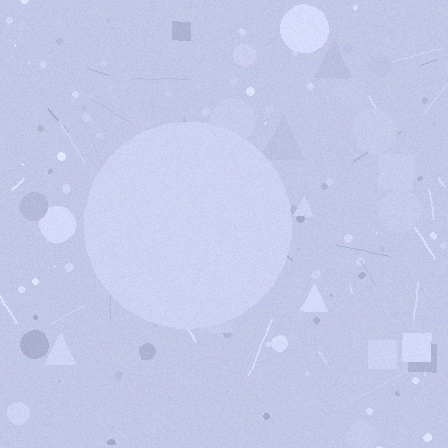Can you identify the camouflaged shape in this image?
The camouflaged shape is a circle.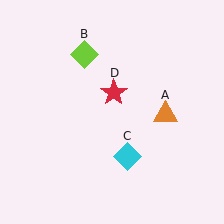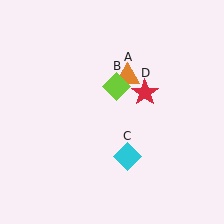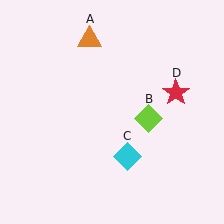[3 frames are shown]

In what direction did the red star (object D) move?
The red star (object D) moved right.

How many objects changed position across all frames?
3 objects changed position: orange triangle (object A), lime diamond (object B), red star (object D).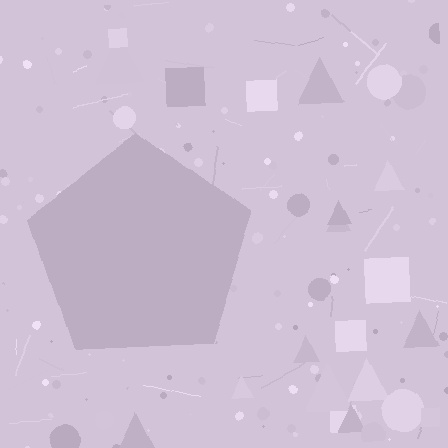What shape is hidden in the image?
A pentagon is hidden in the image.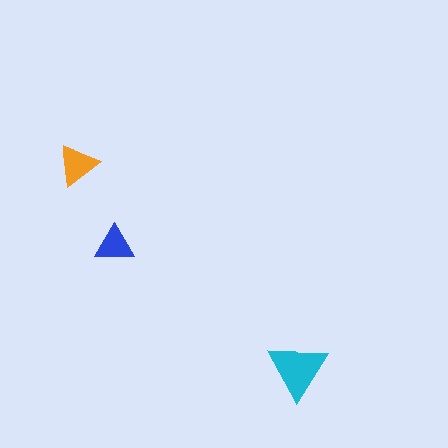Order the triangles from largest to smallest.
the cyan one, the orange one, the blue one.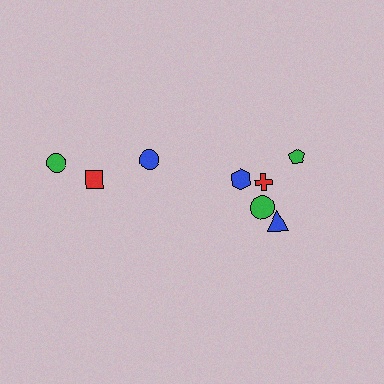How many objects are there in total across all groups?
There are 8 objects.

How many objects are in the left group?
There are 3 objects.